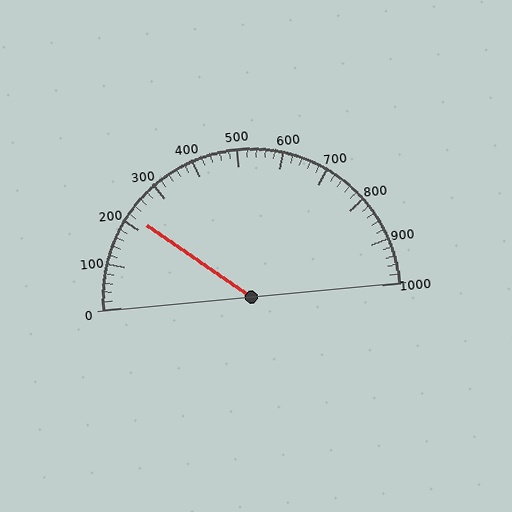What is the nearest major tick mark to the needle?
The nearest major tick mark is 200.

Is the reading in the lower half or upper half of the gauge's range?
The reading is in the lower half of the range (0 to 1000).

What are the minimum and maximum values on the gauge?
The gauge ranges from 0 to 1000.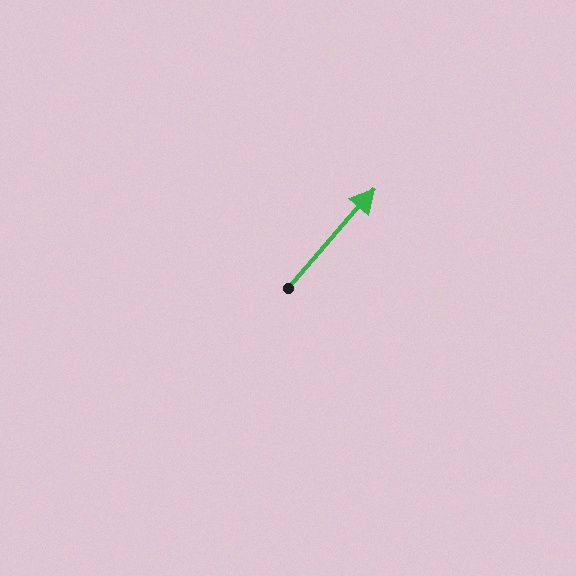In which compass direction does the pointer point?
Northeast.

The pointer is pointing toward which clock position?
Roughly 1 o'clock.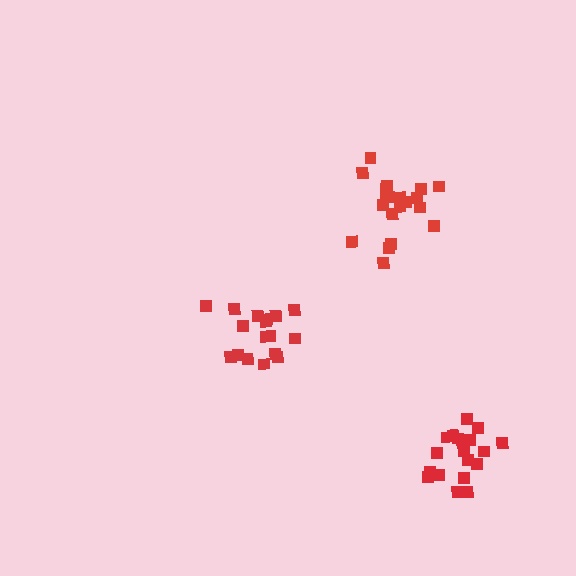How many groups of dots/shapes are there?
There are 3 groups.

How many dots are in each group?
Group 1: 20 dots, Group 2: 20 dots, Group 3: 17 dots (57 total).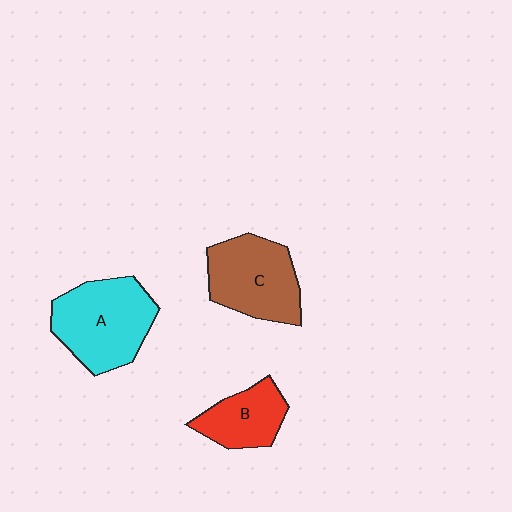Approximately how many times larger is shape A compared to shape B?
Approximately 1.7 times.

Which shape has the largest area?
Shape A (cyan).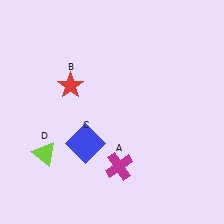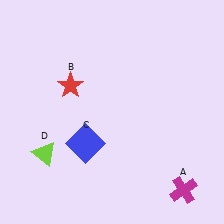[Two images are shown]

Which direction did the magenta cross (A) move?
The magenta cross (A) moved right.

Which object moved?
The magenta cross (A) moved right.